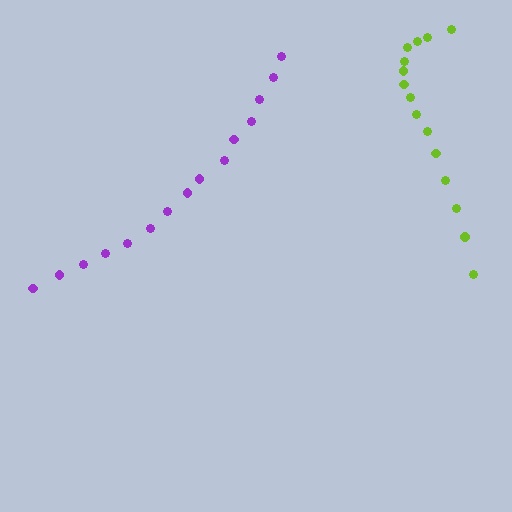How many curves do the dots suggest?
There are 2 distinct paths.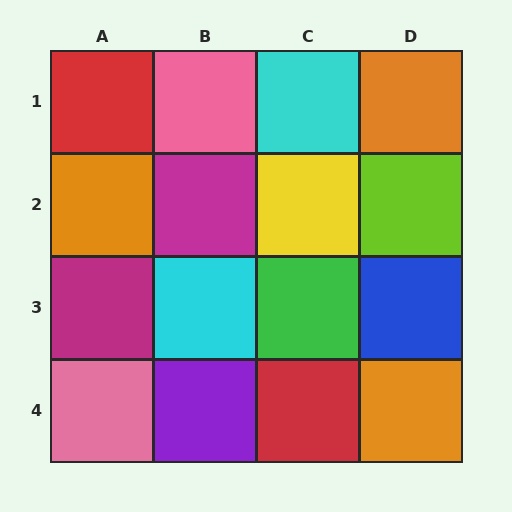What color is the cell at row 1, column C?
Cyan.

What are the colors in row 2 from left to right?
Orange, magenta, yellow, lime.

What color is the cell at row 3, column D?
Blue.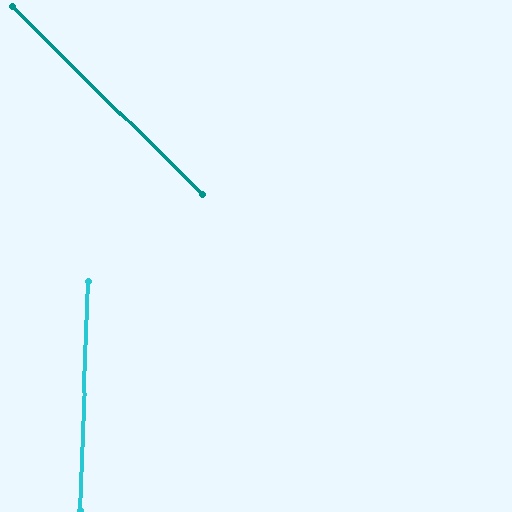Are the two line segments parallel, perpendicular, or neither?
Neither parallel nor perpendicular — they differ by about 47°.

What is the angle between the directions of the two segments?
Approximately 47 degrees.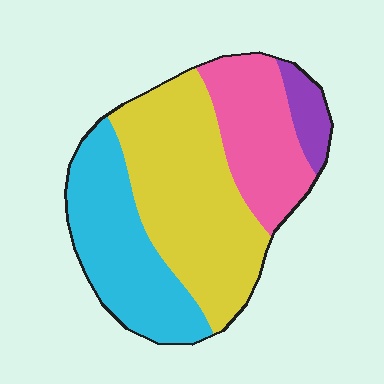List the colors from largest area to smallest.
From largest to smallest: yellow, cyan, pink, purple.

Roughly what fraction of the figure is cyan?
Cyan covers 29% of the figure.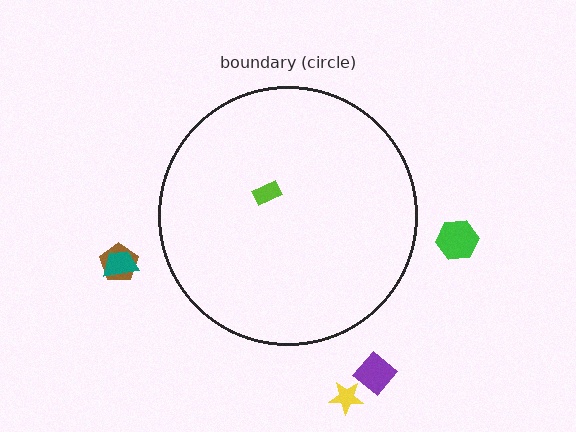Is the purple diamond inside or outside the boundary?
Outside.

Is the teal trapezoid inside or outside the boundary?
Outside.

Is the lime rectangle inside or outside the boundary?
Inside.